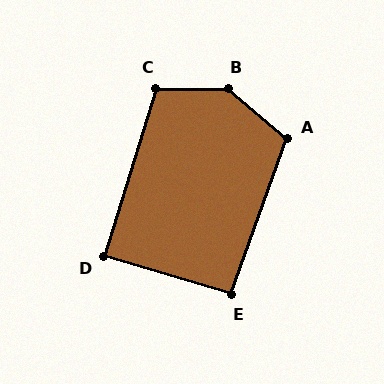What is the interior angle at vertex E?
Approximately 93 degrees (approximately right).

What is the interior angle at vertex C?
Approximately 107 degrees (obtuse).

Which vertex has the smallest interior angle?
D, at approximately 89 degrees.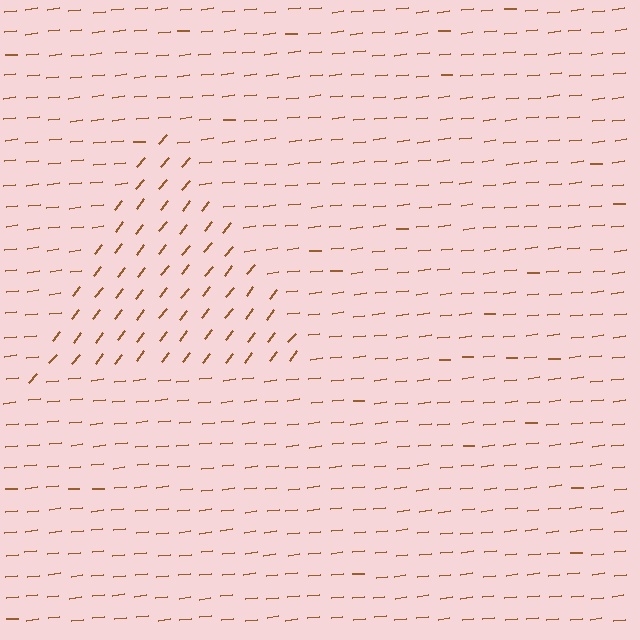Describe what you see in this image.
The image is filled with small brown line segments. A triangle region in the image has lines oriented differently from the surrounding lines, creating a visible texture boundary.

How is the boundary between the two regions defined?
The boundary is defined purely by a change in line orientation (approximately 45 degrees difference). All lines are the same color and thickness.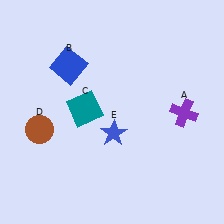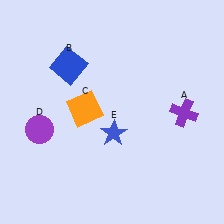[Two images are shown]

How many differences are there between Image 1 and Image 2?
There are 2 differences between the two images.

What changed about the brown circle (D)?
In Image 1, D is brown. In Image 2, it changed to purple.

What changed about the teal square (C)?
In Image 1, C is teal. In Image 2, it changed to orange.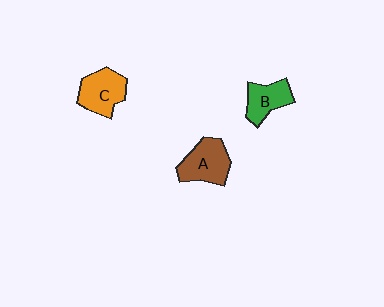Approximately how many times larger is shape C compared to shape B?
Approximately 1.2 times.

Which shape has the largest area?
Shape A (brown).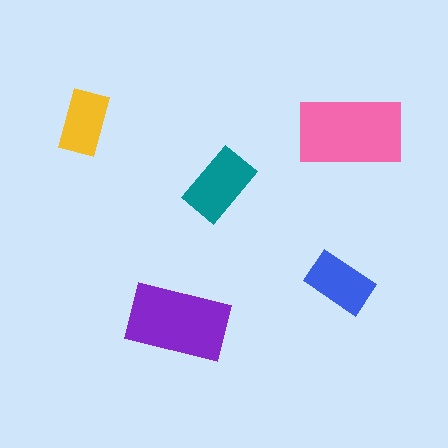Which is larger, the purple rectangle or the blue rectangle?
The purple one.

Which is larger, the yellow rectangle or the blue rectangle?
The blue one.